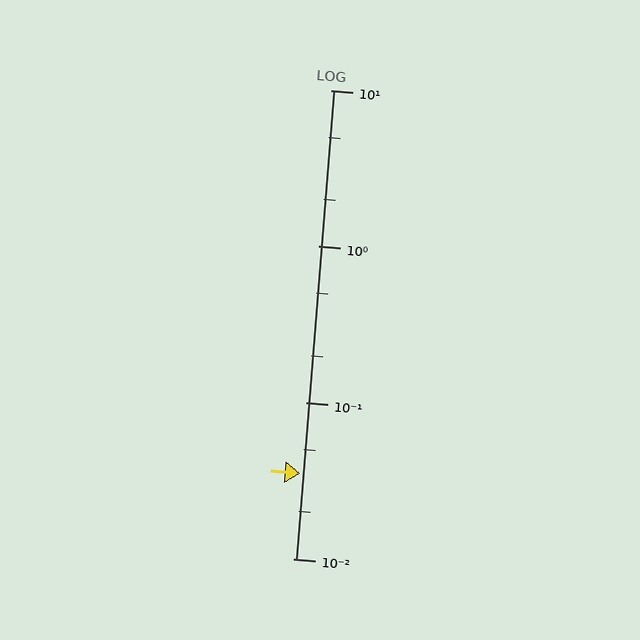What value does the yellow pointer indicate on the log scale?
The pointer indicates approximately 0.035.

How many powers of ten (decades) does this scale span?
The scale spans 3 decades, from 0.01 to 10.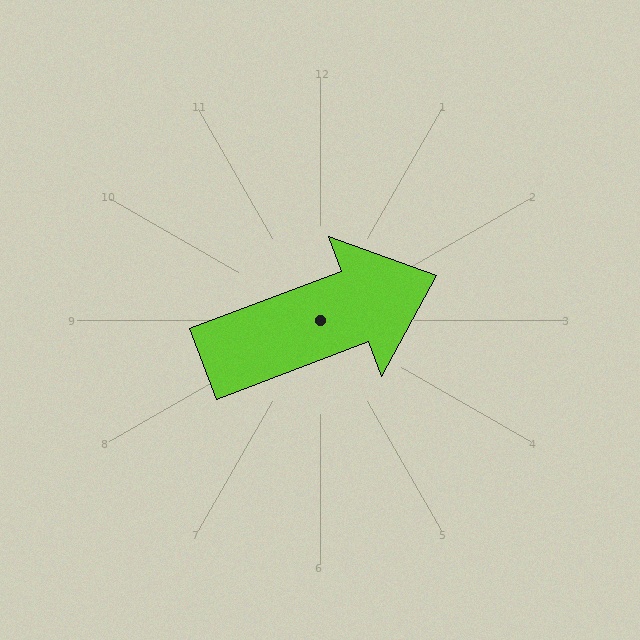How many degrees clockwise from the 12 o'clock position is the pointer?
Approximately 69 degrees.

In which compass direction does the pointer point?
East.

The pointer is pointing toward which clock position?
Roughly 2 o'clock.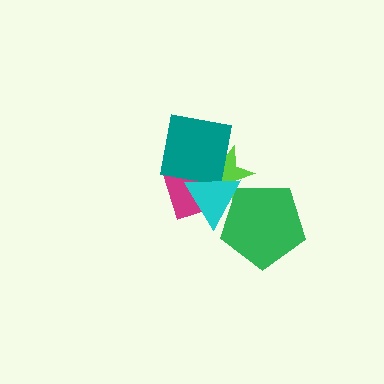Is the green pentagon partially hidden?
Yes, it is partially covered by another shape.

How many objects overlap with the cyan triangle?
4 objects overlap with the cyan triangle.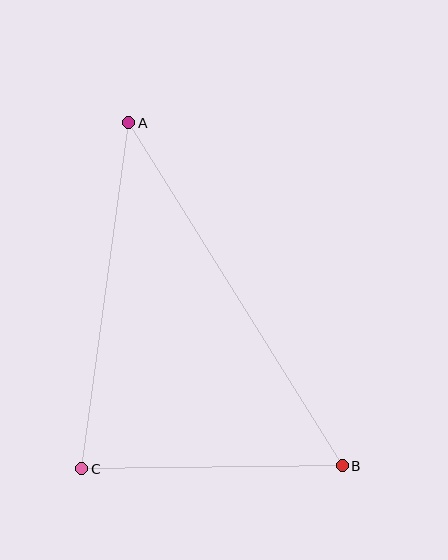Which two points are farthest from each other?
Points A and B are farthest from each other.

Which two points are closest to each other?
Points B and C are closest to each other.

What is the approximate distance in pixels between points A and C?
The distance between A and C is approximately 349 pixels.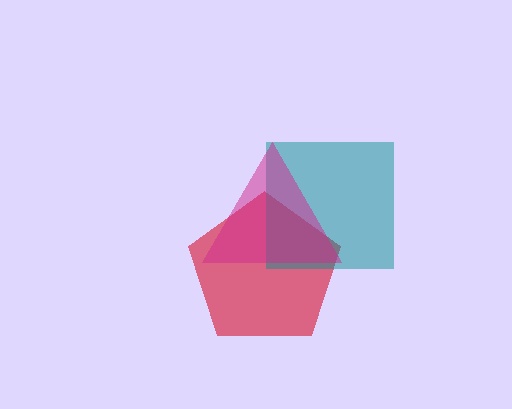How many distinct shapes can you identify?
There are 3 distinct shapes: a red pentagon, a teal square, a magenta triangle.